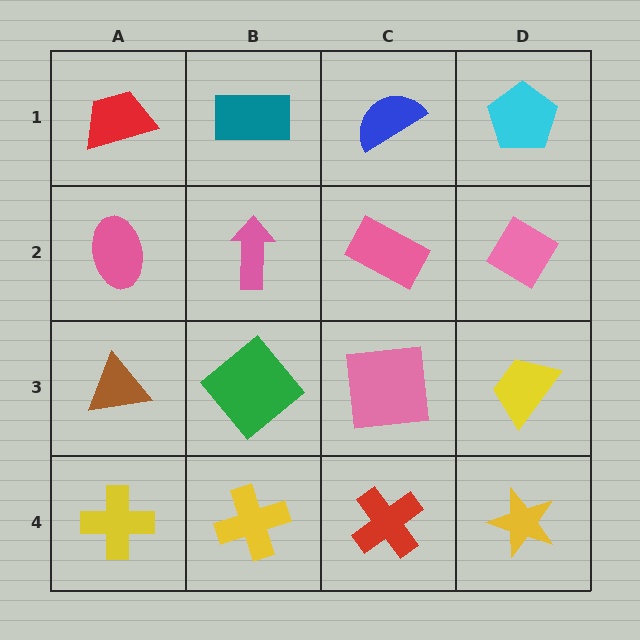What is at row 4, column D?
A yellow star.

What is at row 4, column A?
A yellow cross.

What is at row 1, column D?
A cyan pentagon.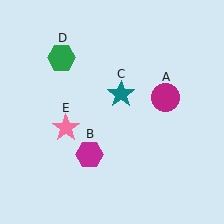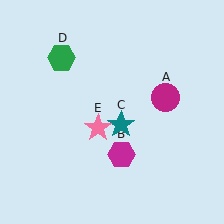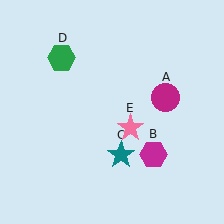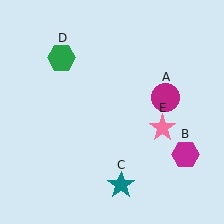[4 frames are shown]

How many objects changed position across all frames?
3 objects changed position: magenta hexagon (object B), teal star (object C), pink star (object E).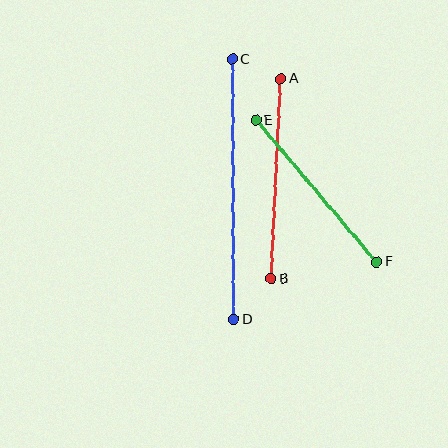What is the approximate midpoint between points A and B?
The midpoint is at approximately (276, 179) pixels.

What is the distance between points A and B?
The distance is approximately 200 pixels.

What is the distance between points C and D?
The distance is approximately 260 pixels.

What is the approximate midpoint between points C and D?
The midpoint is at approximately (233, 189) pixels.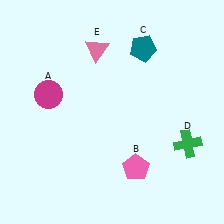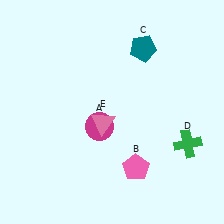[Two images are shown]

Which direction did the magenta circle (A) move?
The magenta circle (A) moved right.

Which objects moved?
The objects that moved are: the magenta circle (A), the pink triangle (E).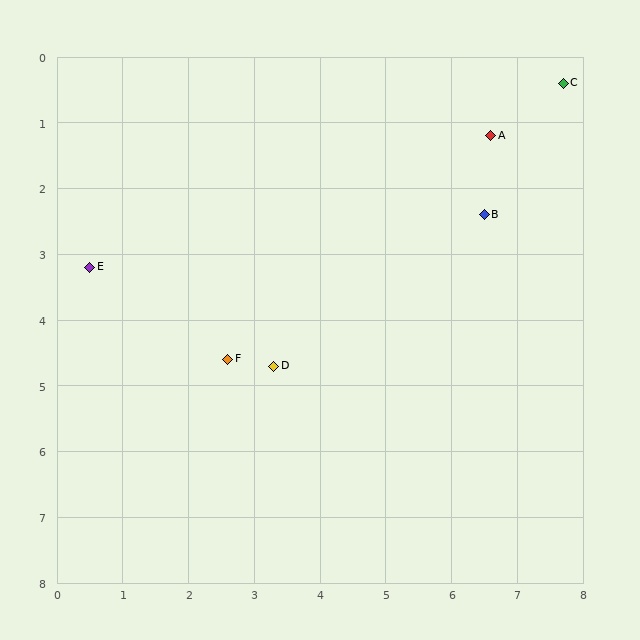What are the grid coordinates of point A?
Point A is at approximately (6.6, 1.2).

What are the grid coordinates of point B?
Point B is at approximately (6.5, 2.4).